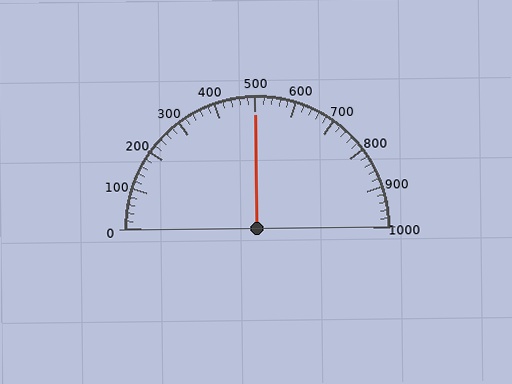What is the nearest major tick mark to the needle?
The nearest major tick mark is 500.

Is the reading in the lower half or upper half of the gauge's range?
The reading is in the upper half of the range (0 to 1000).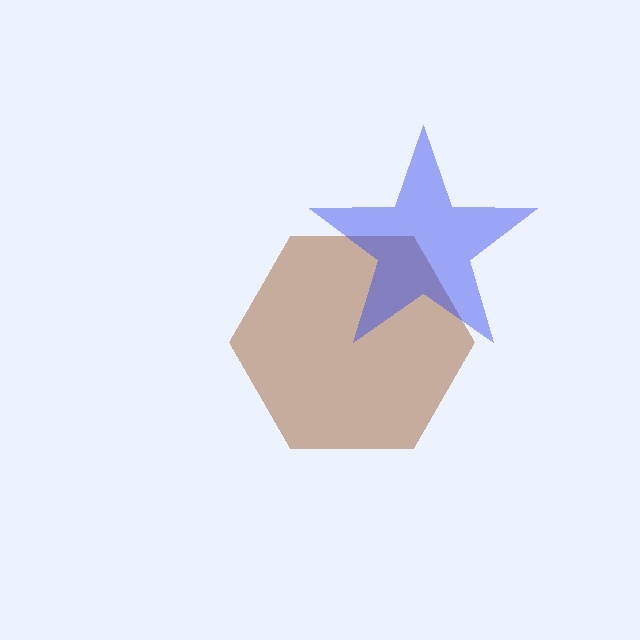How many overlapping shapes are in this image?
There are 2 overlapping shapes in the image.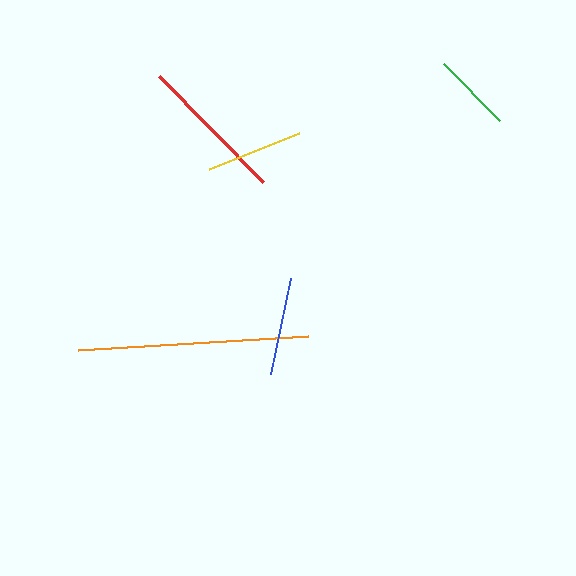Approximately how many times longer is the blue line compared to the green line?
The blue line is approximately 1.2 times the length of the green line.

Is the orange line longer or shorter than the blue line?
The orange line is longer than the blue line.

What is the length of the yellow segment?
The yellow segment is approximately 98 pixels long.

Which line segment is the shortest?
The green line is the shortest at approximately 80 pixels.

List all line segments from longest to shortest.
From longest to shortest: orange, red, blue, yellow, green.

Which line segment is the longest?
The orange line is the longest at approximately 231 pixels.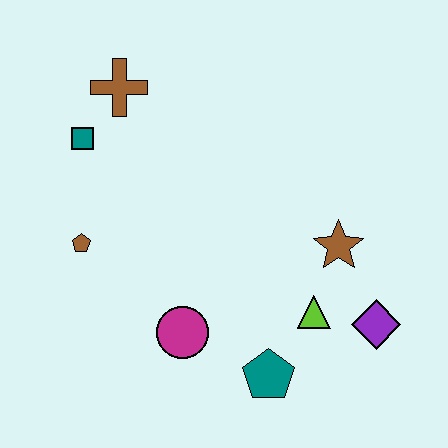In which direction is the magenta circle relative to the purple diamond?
The magenta circle is to the left of the purple diamond.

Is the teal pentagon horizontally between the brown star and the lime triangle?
No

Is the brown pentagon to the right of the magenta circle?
No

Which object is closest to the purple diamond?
The lime triangle is closest to the purple diamond.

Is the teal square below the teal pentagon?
No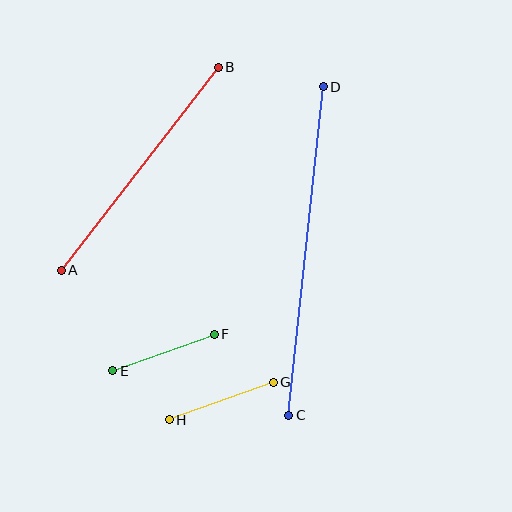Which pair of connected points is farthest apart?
Points C and D are farthest apart.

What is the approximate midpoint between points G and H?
The midpoint is at approximately (221, 401) pixels.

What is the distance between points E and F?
The distance is approximately 108 pixels.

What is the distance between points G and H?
The distance is approximately 110 pixels.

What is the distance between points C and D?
The distance is approximately 330 pixels.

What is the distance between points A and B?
The distance is approximately 257 pixels.